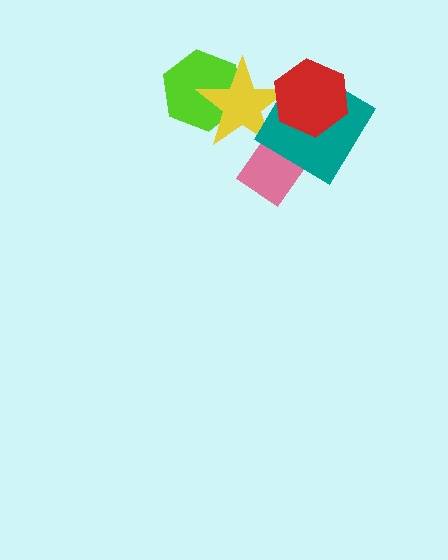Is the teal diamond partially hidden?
Yes, it is partially covered by another shape.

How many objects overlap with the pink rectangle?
3 objects overlap with the pink rectangle.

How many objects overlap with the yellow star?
4 objects overlap with the yellow star.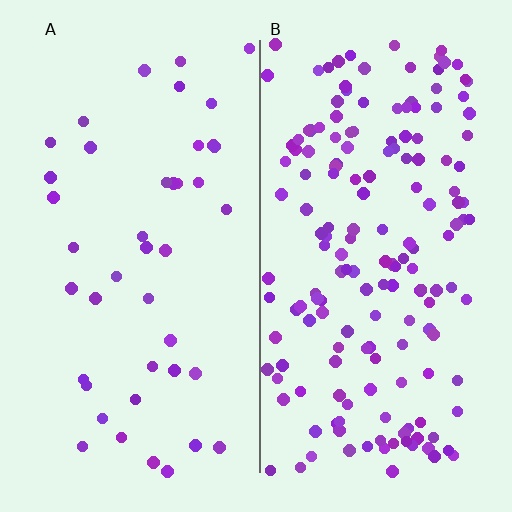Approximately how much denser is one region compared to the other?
Approximately 4.0× — region B over region A.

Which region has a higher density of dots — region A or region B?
B (the right).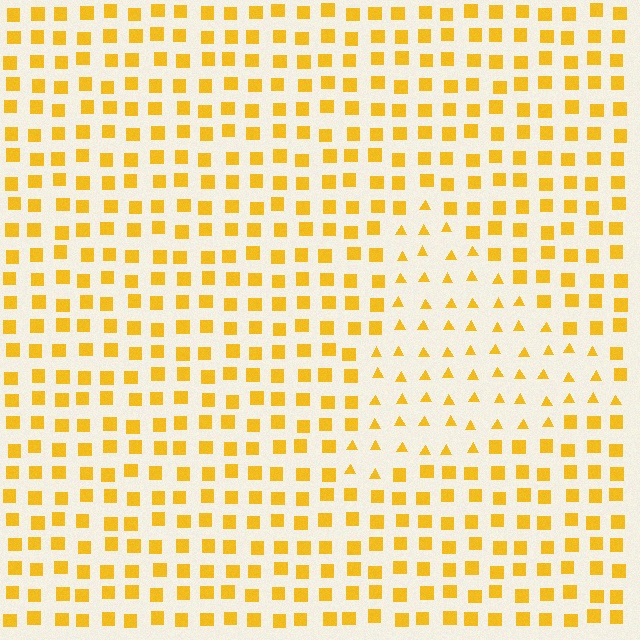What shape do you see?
I see a triangle.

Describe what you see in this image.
The image is filled with small yellow elements arranged in a uniform grid. A triangle-shaped region contains triangles, while the surrounding area contains squares. The boundary is defined purely by the change in element shape.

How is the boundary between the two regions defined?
The boundary is defined by a change in element shape: triangles inside vs. squares outside. All elements share the same color and spacing.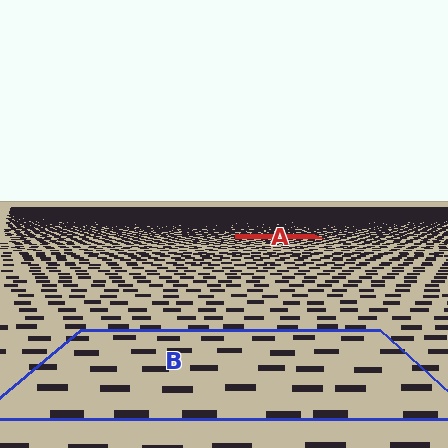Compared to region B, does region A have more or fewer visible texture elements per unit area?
Region A has more texture elements per unit area — they are packed more densely because it is farther away.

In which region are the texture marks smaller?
The texture marks are smaller in region A, because it is farther away.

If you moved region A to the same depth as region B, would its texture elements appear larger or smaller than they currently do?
They would appear larger. At a closer depth, the same texture elements are projected at a bigger on-screen size.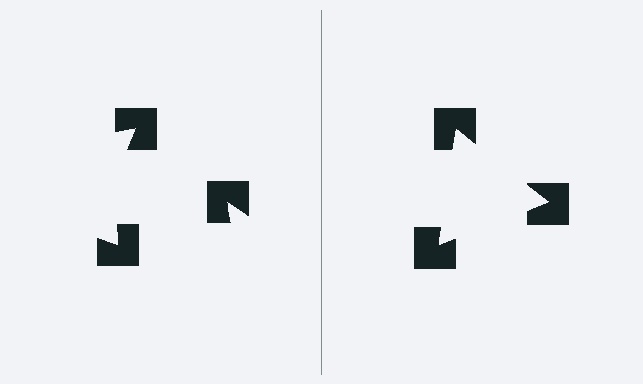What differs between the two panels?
The notched squares are positioned identically on both sides; only the wedge orientations differ. On the right they align to a triangle; on the left they are misaligned.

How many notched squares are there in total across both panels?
6 — 3 on each side.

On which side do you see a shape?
An illusory triangle appears on the right side. On the left side the wedge cuts are rotated, so no coherent shape forms.